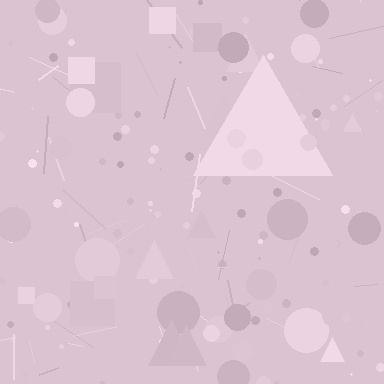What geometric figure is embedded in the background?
A triangle is embedded in the background.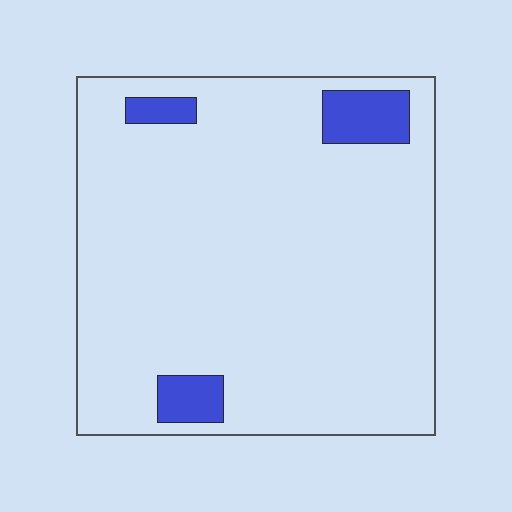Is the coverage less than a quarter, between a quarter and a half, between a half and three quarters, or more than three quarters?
Less than a quarter.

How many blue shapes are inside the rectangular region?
3.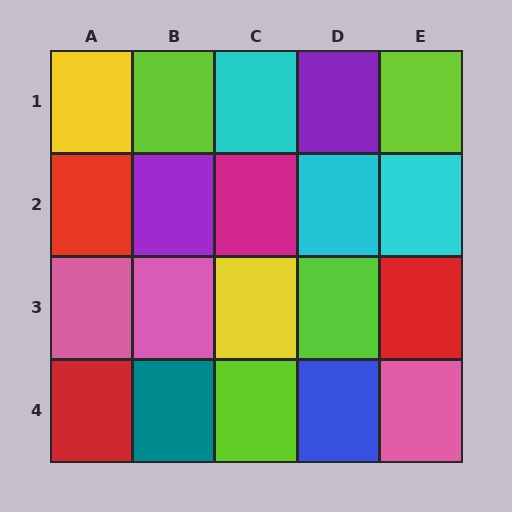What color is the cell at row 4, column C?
Lime.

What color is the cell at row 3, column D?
Lime.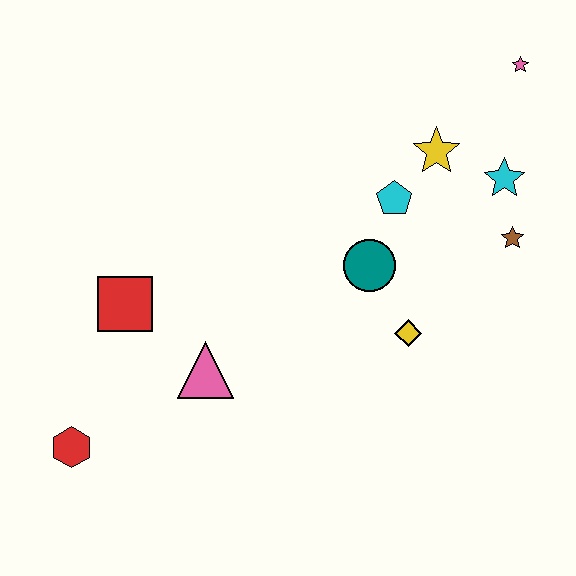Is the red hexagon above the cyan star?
No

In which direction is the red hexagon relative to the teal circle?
The red hexagon is to the left of the teal circle.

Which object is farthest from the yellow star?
The red hexagon is farthest from the yellow star.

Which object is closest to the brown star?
The cyan star is closest to the brown star.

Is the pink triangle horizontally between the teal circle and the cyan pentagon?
No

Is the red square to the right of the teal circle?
No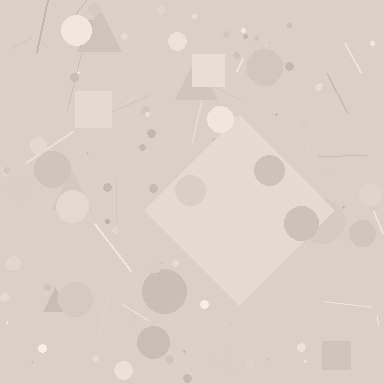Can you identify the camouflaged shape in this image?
The camouflaged shape is a diamond.